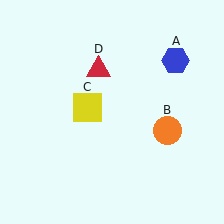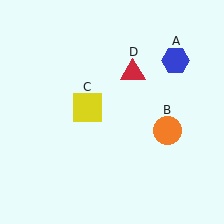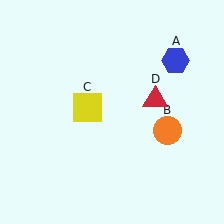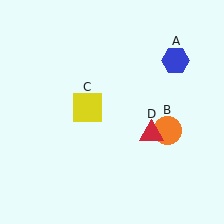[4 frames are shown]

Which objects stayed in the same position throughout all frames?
Blue hexagon (object A) and orange circle (object B) and yellow square (object C) remained stationary.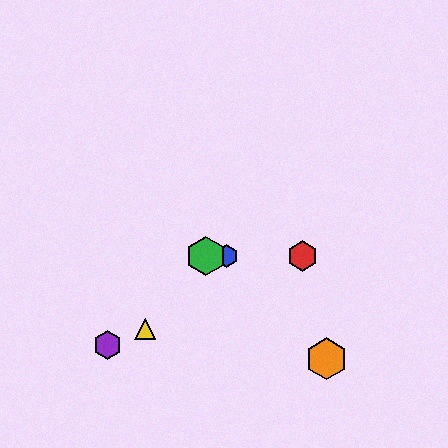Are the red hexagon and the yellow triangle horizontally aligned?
No, the red hexagon is at y≈256 and the yellow triangle is at y≈329.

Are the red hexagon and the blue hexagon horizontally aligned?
Yes, both are at y≈256.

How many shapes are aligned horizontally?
3 shapes (the red hexagon, the blue hexagon, the green hexagon) are aligned horizontally.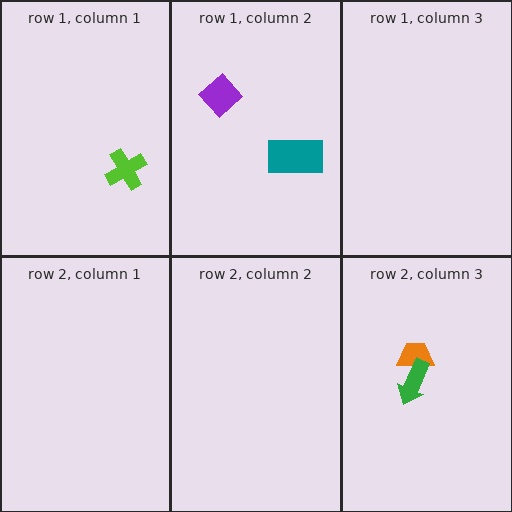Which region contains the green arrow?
The row 2, column 3 region.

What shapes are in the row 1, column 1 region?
The lime cross.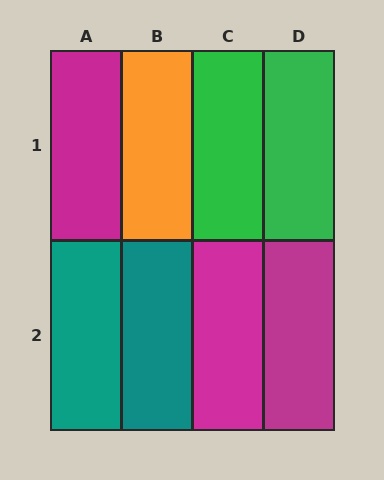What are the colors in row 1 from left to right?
Magenta, orange, green, green.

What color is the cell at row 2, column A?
Teal.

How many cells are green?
2 cells are green.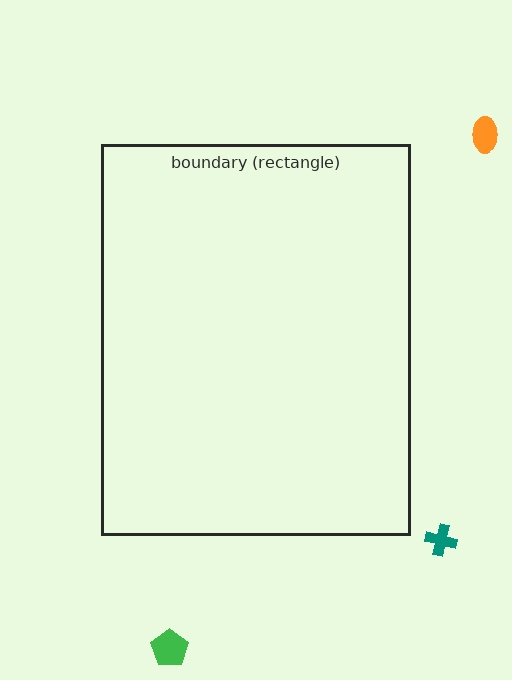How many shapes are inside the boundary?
0 inside, 3 outside.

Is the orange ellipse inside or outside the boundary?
Outside.